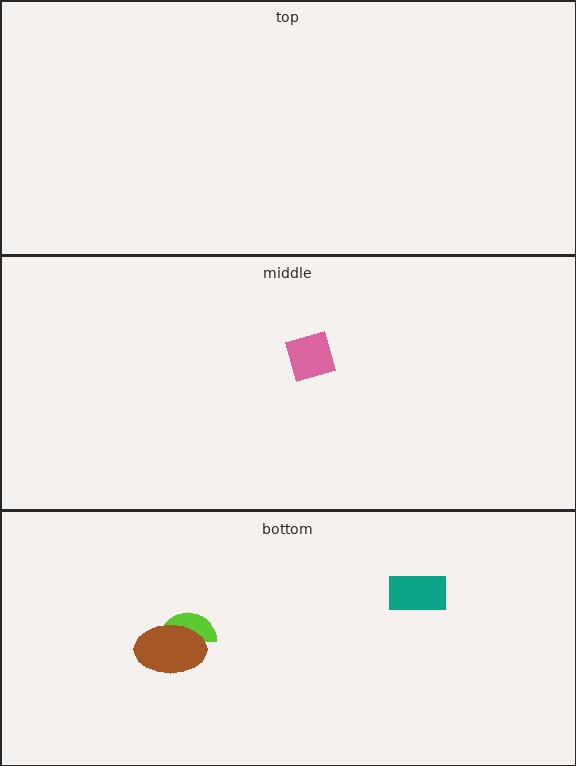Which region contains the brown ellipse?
The bottom region.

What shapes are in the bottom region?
The lime semicircle, the brown ellipse, the teal rectangle.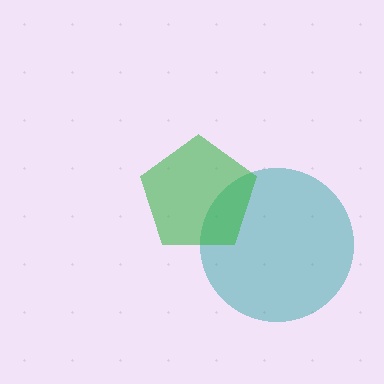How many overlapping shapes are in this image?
There are 2 overlapping shapes in the image.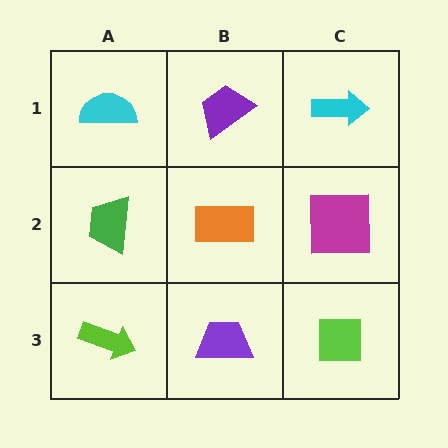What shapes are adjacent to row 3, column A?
A green trapezoid (row 2, column A), a purple trapezoid (row 3, column B).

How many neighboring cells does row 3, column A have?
2.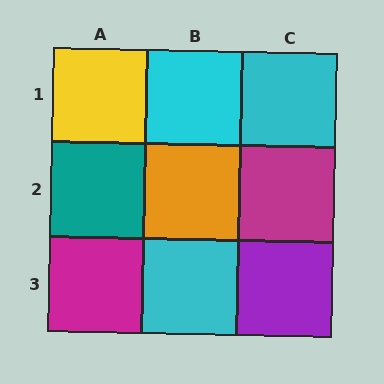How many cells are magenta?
2 cells are magenta.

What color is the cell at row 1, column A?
Yellow.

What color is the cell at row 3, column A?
Magenta.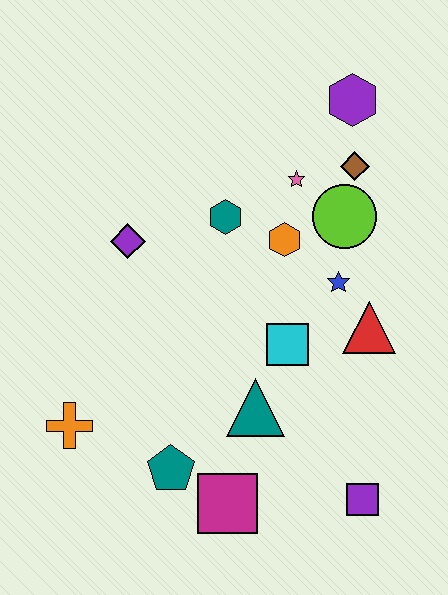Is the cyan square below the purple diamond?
Yes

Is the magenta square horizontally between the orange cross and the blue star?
Yes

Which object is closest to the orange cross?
The teal pentagon is closest to the orange cross.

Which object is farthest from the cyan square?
The purple hexagon is farthest from the cyan square.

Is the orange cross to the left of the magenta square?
Yes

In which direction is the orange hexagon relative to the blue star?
The orange hexagon is to the left of the blue star.